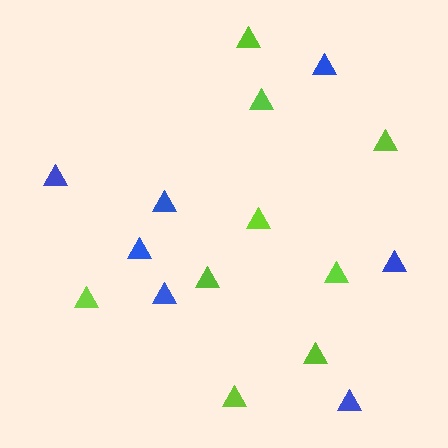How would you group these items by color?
There are 2 groups: one group of blue triangles (7) and one group of lime triangles (9).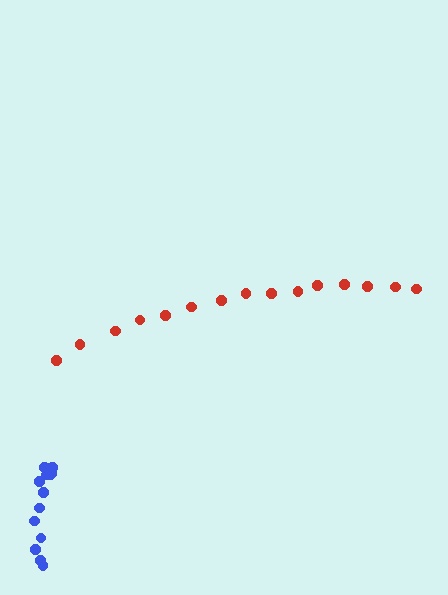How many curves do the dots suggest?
There are 2 distinct paths.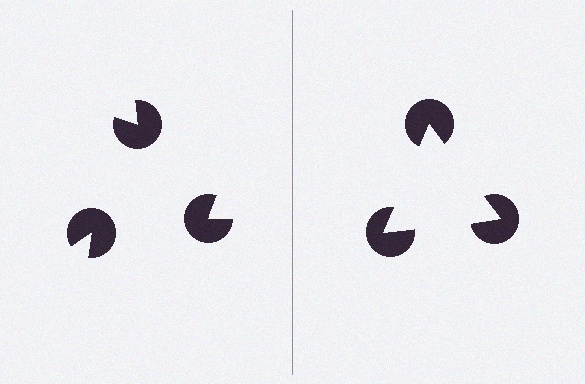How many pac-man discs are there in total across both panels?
6 — 3 on each side.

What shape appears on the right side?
An illusory triangle.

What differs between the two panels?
The pac-man discs are positioned identically on both sides; only the wedge orientations differ. On the right they align to a triangle; on the left they are misaligned.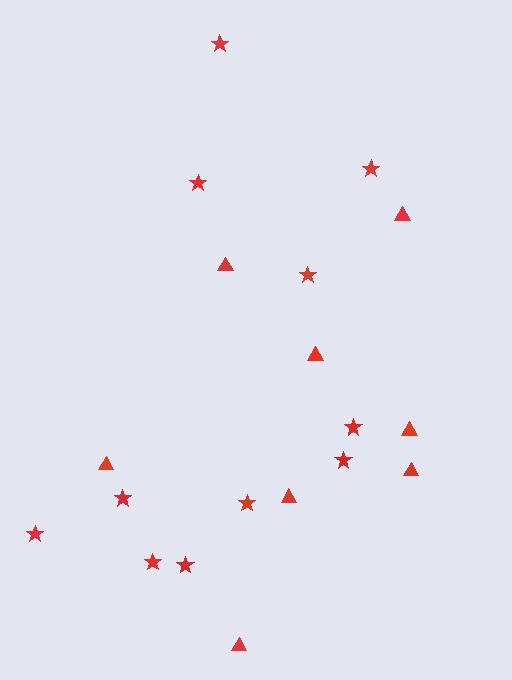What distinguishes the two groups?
There are 2 groups: one group of stars (11) and one group of triangles (8).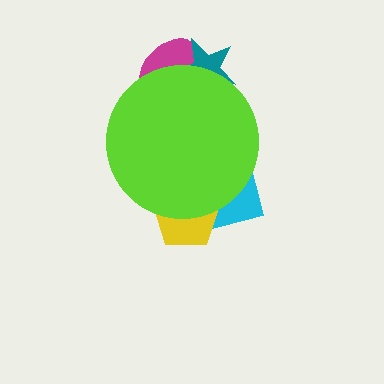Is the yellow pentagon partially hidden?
Yes, the yellow pentagon is partially hidden behind the lime circle.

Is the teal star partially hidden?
Yes, the teal star is partially hidden behind the lime circle.